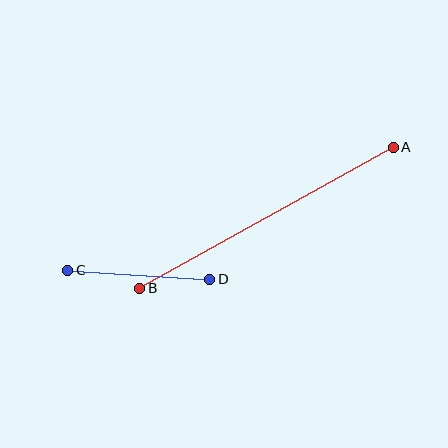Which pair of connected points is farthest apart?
Points A and B are farthest apart.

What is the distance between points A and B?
The distance is approximately 290 pixels.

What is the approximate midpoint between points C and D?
The midpoint is at approximately (139, 275) pixels.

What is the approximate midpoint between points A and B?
The midpoint is at approximately (267, 218) pixels.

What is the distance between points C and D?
The distance is approximately 142 pixels.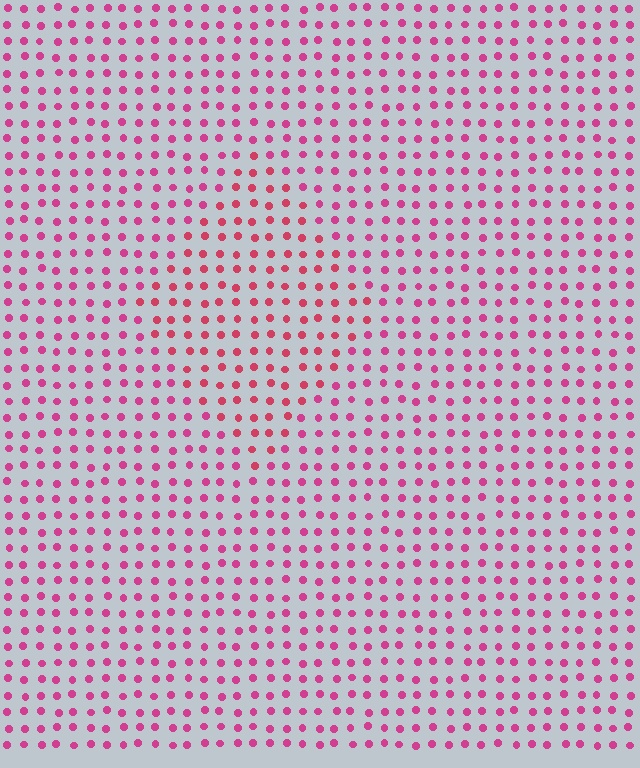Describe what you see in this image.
The image is filled with small magenta elements in a uniform arrangement. A diamond-shaped region is visible where the elements are tinted to a slightly different hue, forming a subtle color boundary.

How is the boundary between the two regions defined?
The boundary is defined purely by a slight shift in hue (about 20 degrees). Spacing, size, and orientation are identical on both sides.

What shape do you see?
I see a diamond.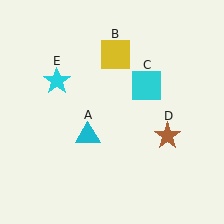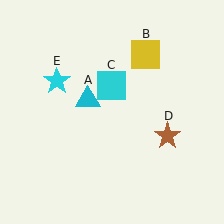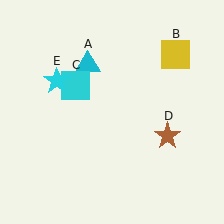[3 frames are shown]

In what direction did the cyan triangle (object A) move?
The cyan triangle (object A) moved up.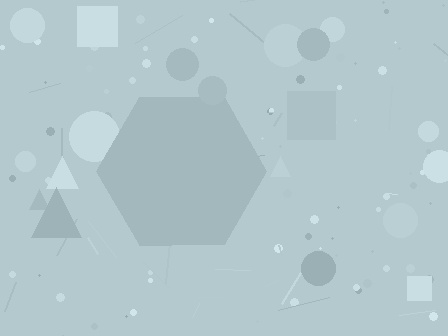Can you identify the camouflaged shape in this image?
The camouflaged shape is a hexagon.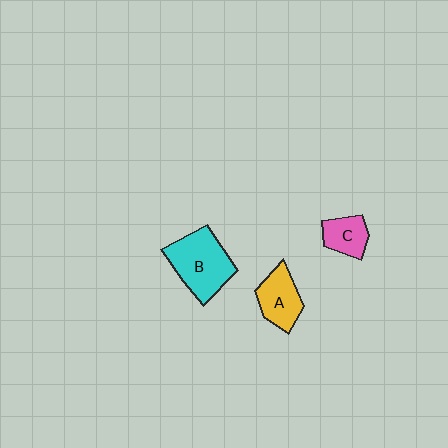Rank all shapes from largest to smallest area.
From largest to smallest: B (cyan), A (yellow), C (pink).